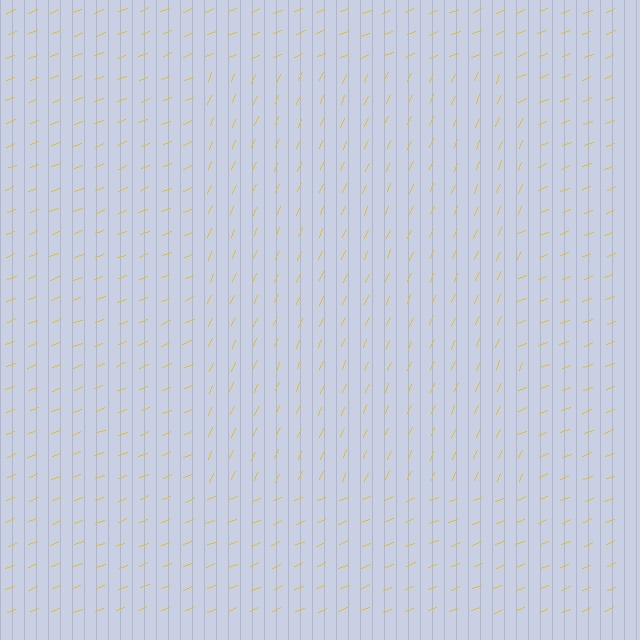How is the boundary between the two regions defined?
The boundary is defined purely by a change in line orientation (approximately 45 degrees difference). All lines are the same color and thickness.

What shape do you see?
I see a rectangle.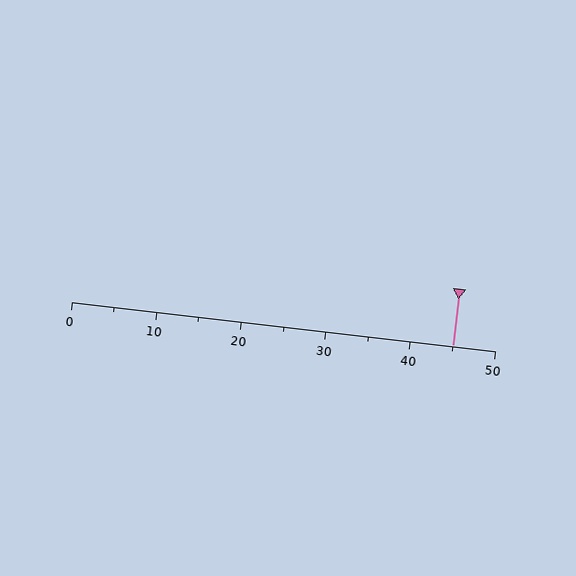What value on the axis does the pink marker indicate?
The marker indicates approximately 45.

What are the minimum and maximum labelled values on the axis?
The axis runs from 0 to 50.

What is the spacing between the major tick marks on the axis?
The major ticks are spaced 10 apart.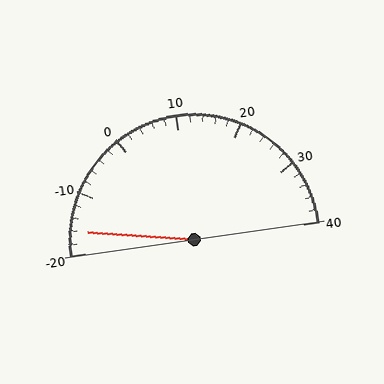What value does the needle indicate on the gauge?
The needle indicates approximately -16.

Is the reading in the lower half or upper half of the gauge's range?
The reading is in the lower half of the range (-20 to 40).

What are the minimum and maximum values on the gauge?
The gauge ranges from -20 to 40.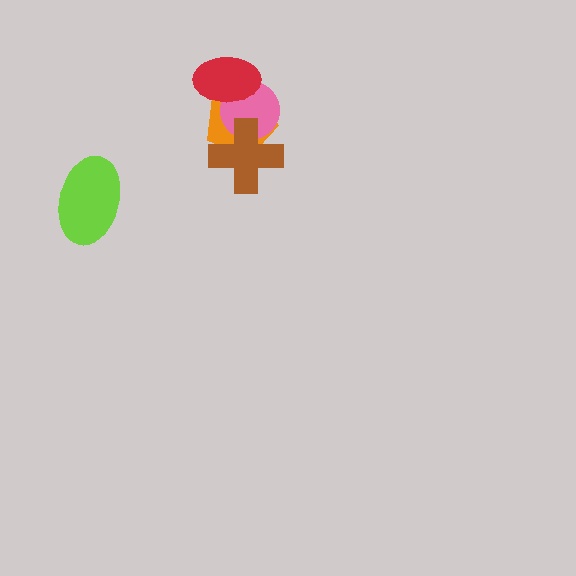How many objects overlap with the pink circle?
3 objects overlap with the pink circle.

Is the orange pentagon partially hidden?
Yes, it is partially covered by another shape.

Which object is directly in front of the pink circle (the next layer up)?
The red ellipse is directly in front of the pink circle.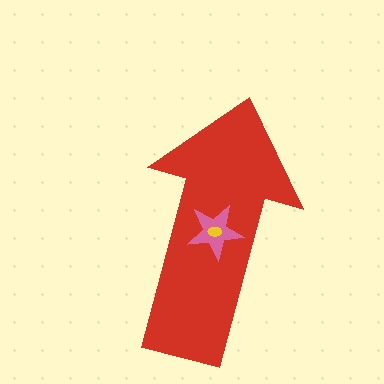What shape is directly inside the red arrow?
The pink star.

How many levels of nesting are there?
3.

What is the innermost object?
The yellow ellipse.